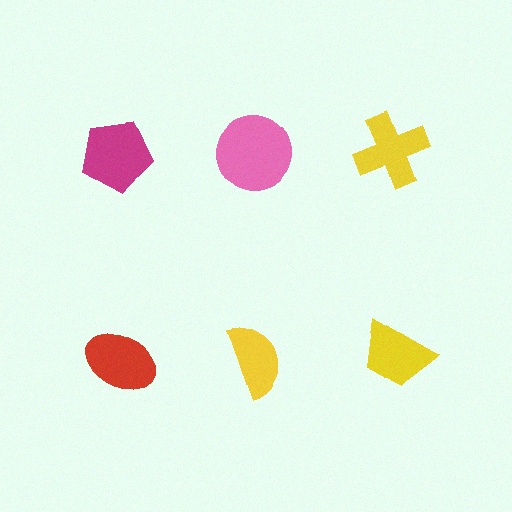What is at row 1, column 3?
A yellow cross.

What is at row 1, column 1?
A magenta pentagon.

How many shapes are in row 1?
3 shapes.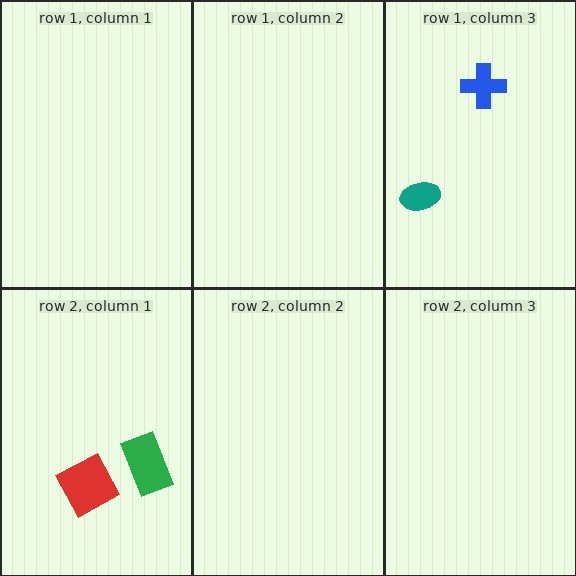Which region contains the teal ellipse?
The row 1, column 3 region.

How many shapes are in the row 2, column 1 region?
2.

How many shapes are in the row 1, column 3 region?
2.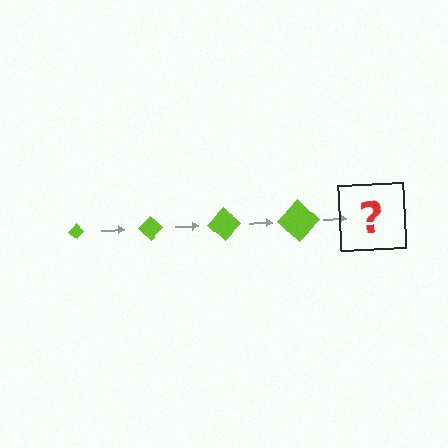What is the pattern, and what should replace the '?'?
The pattern is that the diamond gets progressively larger each step. The '?' should be a lime diamond, larger than the previous one.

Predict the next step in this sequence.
The next step is a lime diamond, larger than the previous one.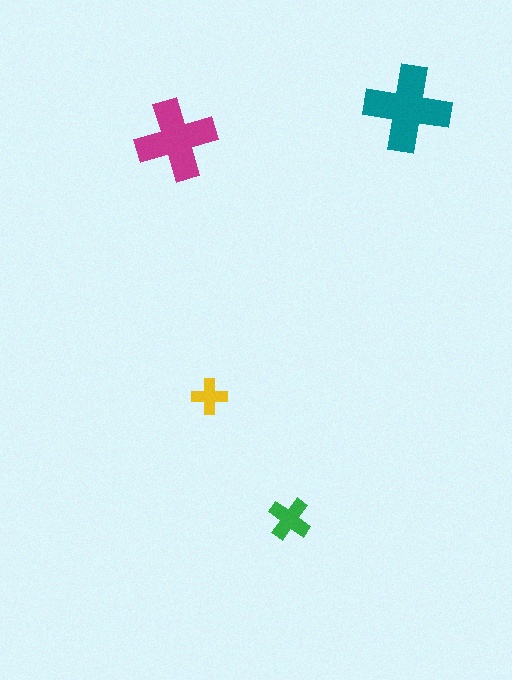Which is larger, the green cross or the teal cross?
The teal one.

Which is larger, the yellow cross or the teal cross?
The teal one.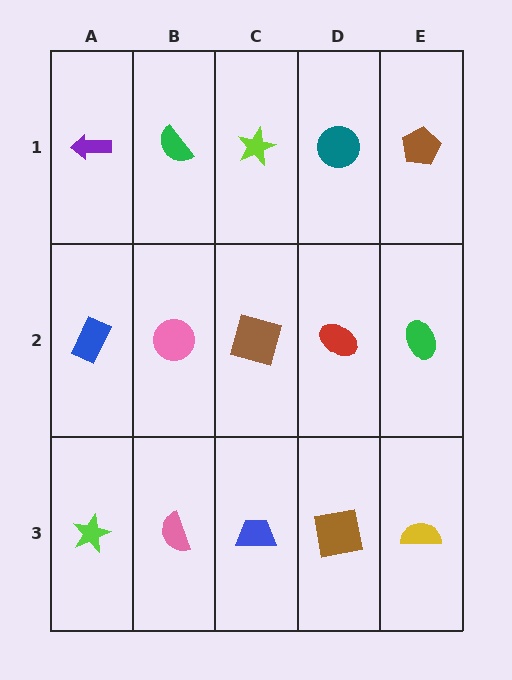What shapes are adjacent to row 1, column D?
A red ellipse (row 2, column D), a lime star (row 1, column C), a brown pentagon (row 1, column E).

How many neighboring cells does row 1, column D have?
3.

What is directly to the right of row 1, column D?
A brown pentagon.